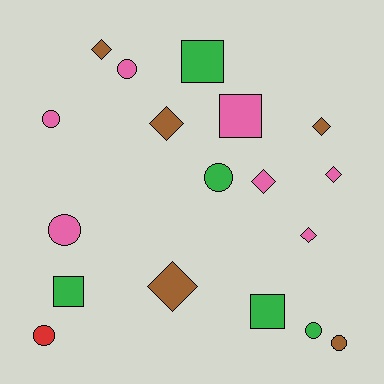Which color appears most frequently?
Pink, with 7 objects.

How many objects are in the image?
There are 18 objects.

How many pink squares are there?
There is 1 pink square.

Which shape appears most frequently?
Diamond, with 7 objects.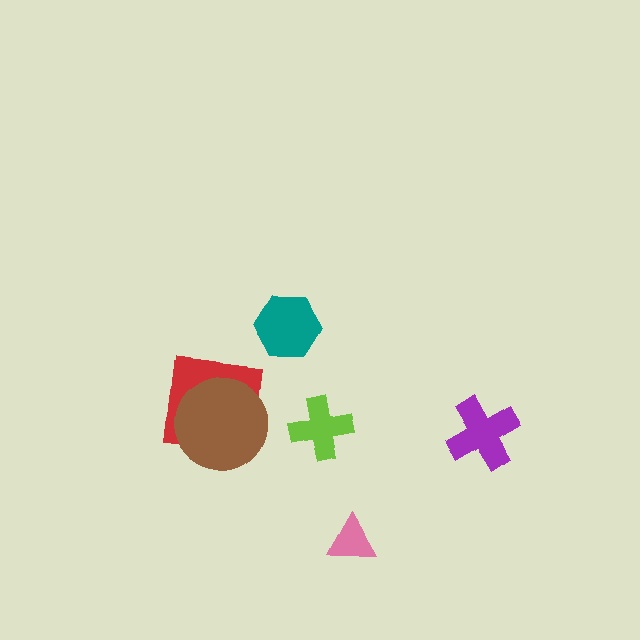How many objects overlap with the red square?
1 object overlaps with the red square.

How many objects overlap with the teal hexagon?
0 objects overlap with the teal hexagon.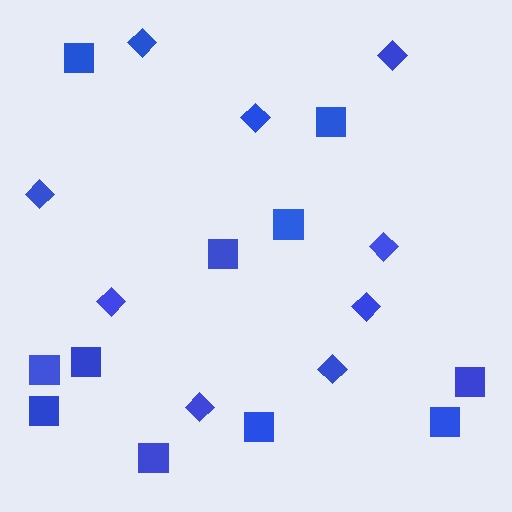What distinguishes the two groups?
There are 2 groups: one group of diamonds (9) and one group of squares (11).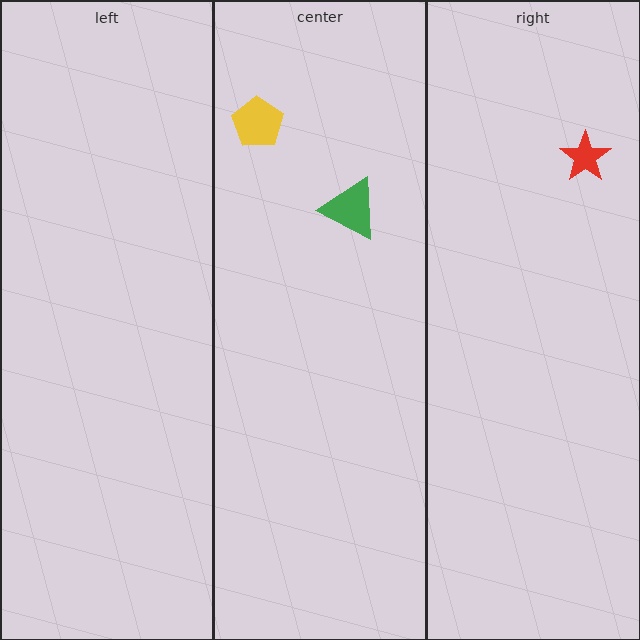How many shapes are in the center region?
2.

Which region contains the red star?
The right region.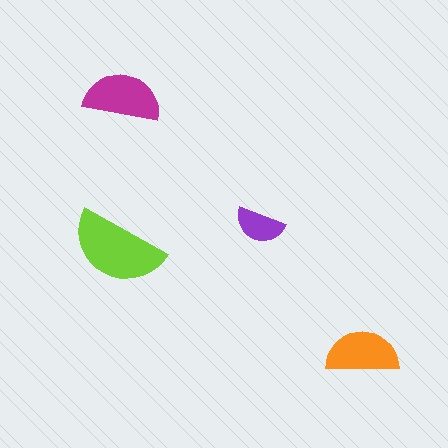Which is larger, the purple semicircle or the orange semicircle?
The orange one.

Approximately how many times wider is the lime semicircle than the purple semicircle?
About 2 times wider.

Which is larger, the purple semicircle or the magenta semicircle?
The magenta one.